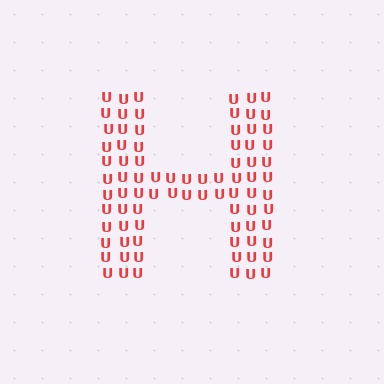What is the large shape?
The large shape is the letter H.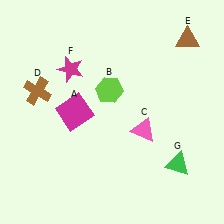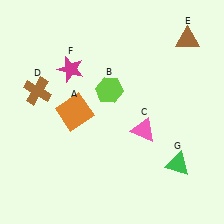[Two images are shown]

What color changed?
The square (A) changed from magenta in Image 1 to orange in Image 2.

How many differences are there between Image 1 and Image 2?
There is 1 difference between the two images.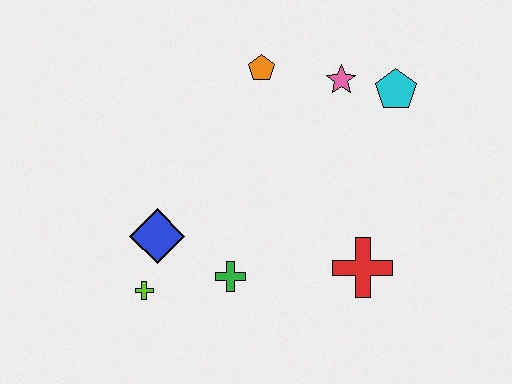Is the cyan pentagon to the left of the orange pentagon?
No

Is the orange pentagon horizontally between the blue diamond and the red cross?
Yes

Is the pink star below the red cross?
No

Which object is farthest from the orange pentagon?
The lime cross is farthest from the orange pentagon.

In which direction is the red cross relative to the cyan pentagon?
The red cross is below the cyan pentagon.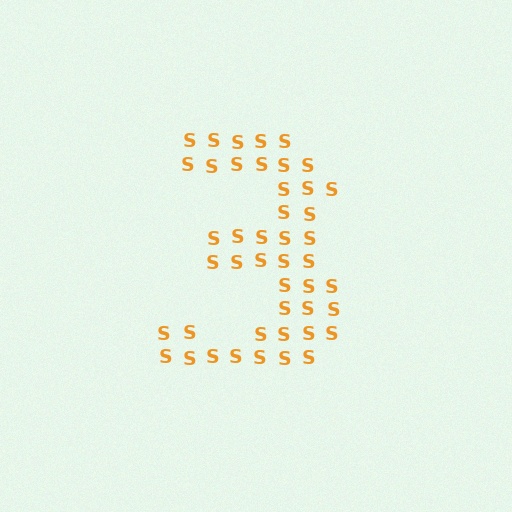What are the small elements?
The small elements are letter S's.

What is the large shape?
The large shape is the digit 3.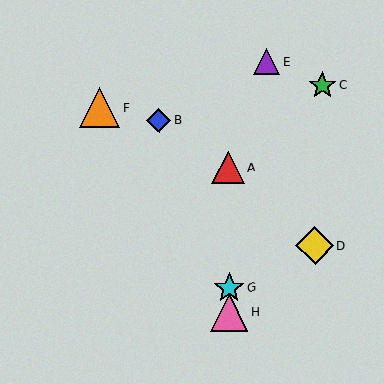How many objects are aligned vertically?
3 objects (A, G, H) are aligned vertically.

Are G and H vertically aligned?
Yes, both are at x≈229.